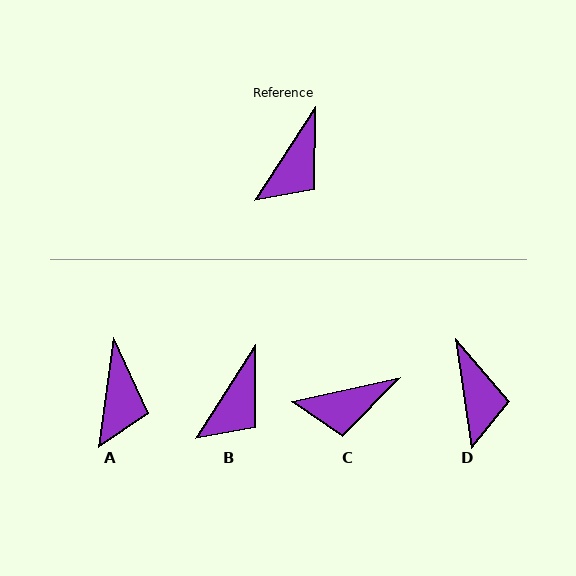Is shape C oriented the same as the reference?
No, it is off by about 45 degrees.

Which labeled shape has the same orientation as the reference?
B.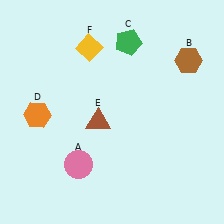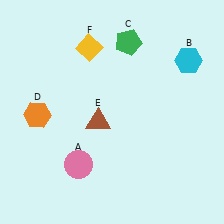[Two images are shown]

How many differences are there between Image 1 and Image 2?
There is 1 difference between the two images.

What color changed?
The hexagon (B) changed from brown in Image 1 to cyan in Image 2.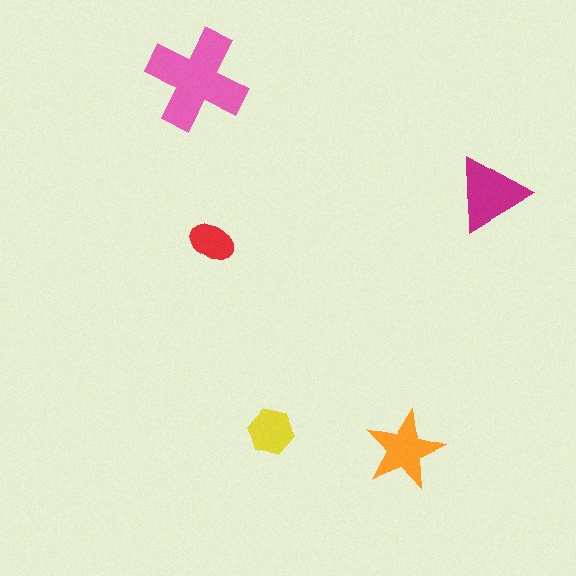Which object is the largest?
The pink cross.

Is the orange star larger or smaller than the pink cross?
Smaller.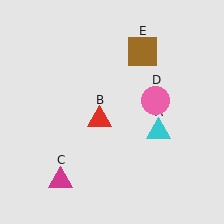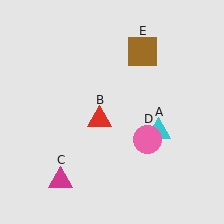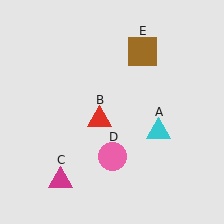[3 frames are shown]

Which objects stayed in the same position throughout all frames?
Cyan triangle (object A) and red triangle (object B) and magenta triangle (object C) and brown square (object E) remained stationary.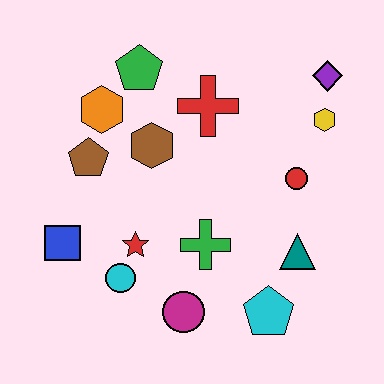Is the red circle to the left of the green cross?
No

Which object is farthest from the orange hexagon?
The cyan pentagon is farthest from the orange hexagon.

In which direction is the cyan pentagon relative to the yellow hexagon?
The cyan pentagon is below the yellow hexagon.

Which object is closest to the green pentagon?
The orange hexagon is closest to the green pentagon.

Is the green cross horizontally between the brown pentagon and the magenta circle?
No